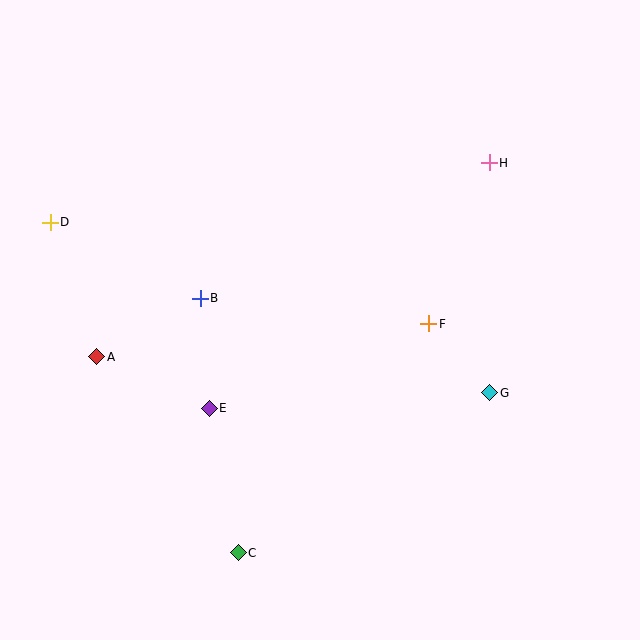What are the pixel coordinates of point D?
Point D is at (50, 222).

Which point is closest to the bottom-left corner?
Point C is closest to the bottom-left corner.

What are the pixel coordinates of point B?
Point B is at (200, 298).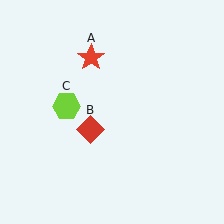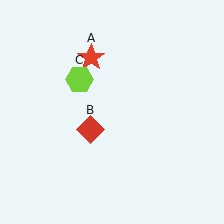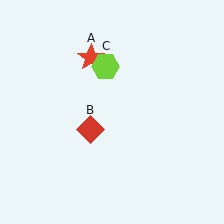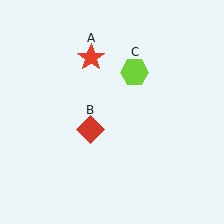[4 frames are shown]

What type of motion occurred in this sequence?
The lime hexagon (object C) rotated clockwise around the center of the scene.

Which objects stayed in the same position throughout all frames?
Red star (object A) and red diamond (object B) remained stationary.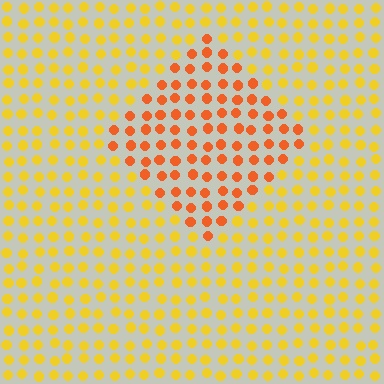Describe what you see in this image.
The image is filled with small yellow elements in a uniform arrangement. A diamond-shaped region is visible where the elements are tinted to a slightly different hue, forming a subtle color boundary.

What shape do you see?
I see a diamond.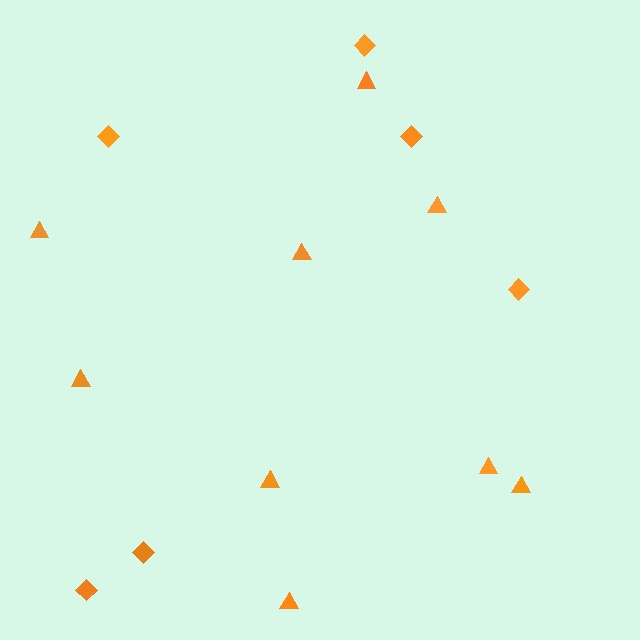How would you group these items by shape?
There are 2 groups: one group of triangles (9) and one group of diamonds (6).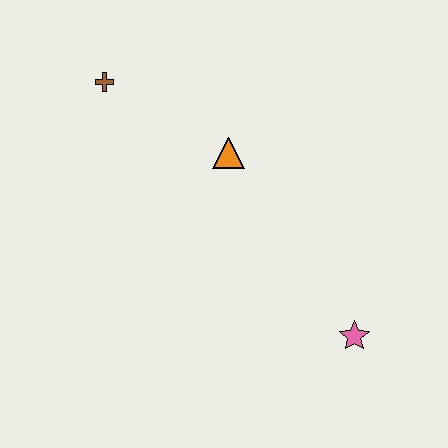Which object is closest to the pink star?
The orange triangle is closest to the pink star.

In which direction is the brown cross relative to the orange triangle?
The brown cross is to the left of the orange triangle.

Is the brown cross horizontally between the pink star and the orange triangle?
No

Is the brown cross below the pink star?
No